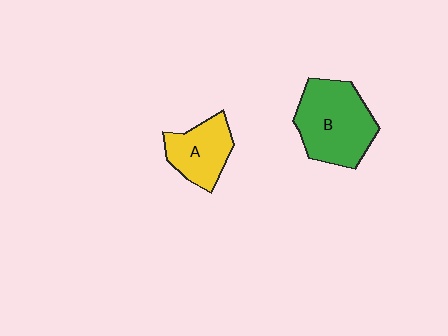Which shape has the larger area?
Shape B (green).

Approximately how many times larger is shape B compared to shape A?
Approximately 1.6 times.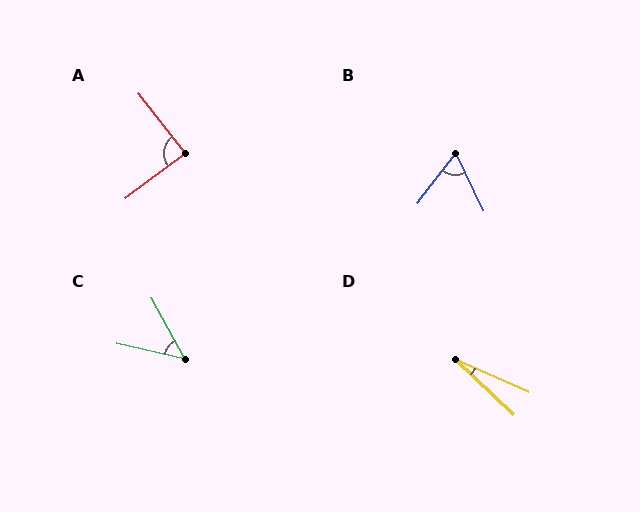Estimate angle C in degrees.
Approximately 49 degrees.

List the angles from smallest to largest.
D (20°), C (49°), B (63°), A (89°).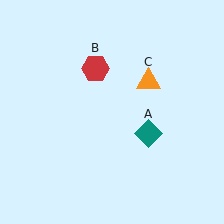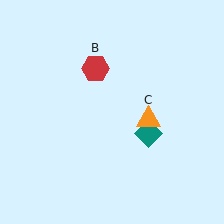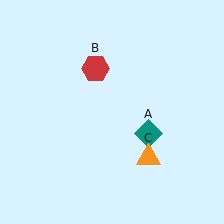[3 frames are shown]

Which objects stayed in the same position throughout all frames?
Teal diamond (object A) and red hexagon (object B) remained stationary.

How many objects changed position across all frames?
1 object changed position: orange triangle (object C).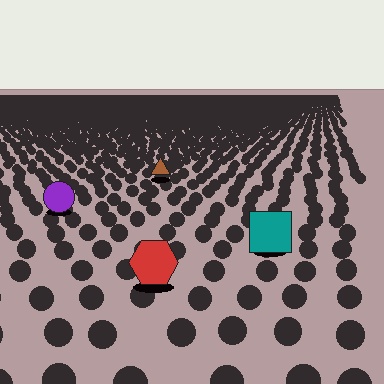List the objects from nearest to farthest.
From nearest to farthest: the red hexagon, the teal square, the purple circle, the brown triangle.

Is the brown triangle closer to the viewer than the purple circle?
No. The purple circle is closer — you can tell from the texture gradient: the ground texture is coarser near it.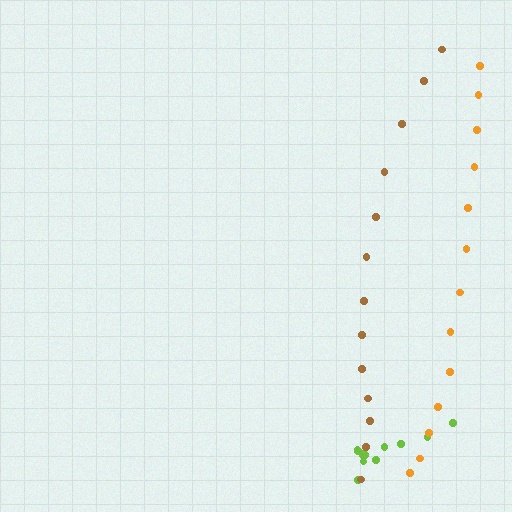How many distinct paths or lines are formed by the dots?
There are 3 distinct paths.